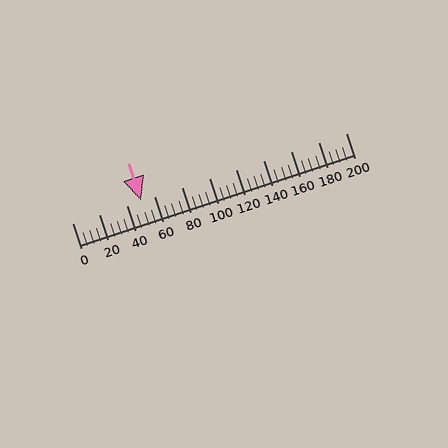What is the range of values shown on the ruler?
The ruler shows values from 0 to 200.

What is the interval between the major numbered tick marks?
The major tick marks are spaced 20 units apart.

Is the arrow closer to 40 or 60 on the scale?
The arrow is closer to 60.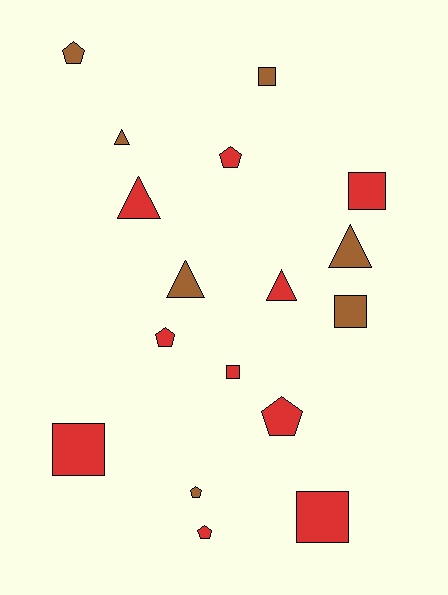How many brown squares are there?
There are 2 brown squares.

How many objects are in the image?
There are 17 objects.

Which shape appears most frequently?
Pentagon, with 6 objects.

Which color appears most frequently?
Red, with 10 objects.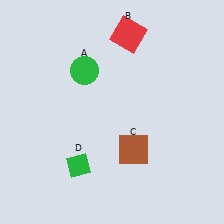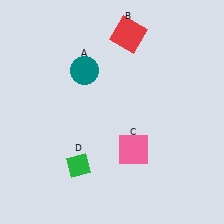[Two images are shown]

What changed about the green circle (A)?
In Image 1, A is green. In Image 2, it changed to teal.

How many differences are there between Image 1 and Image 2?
There are 2 differences between the two images.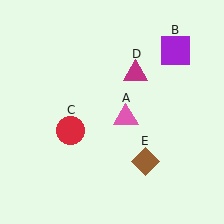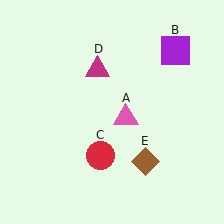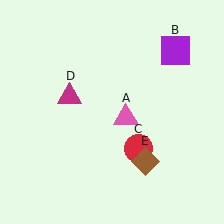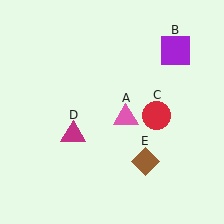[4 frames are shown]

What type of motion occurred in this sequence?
The red circle (object C), magenta triangle (object D) rotated counterclockwise around the center of the scene.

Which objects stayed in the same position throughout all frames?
Pink triangle (object A) and purple square (object B) and brown diamond (object E) remained stationary.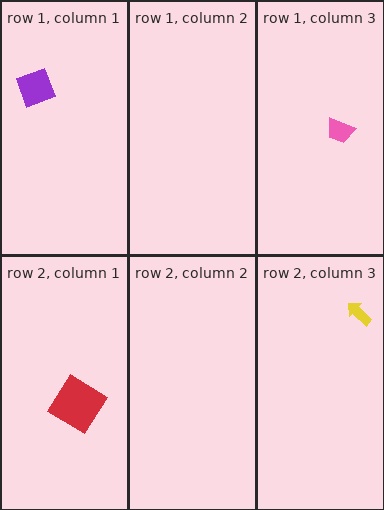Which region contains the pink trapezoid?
The row 1, column 3 region.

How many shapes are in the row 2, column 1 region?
1.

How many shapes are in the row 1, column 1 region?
1.